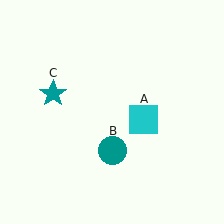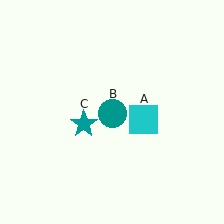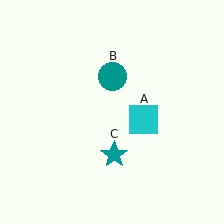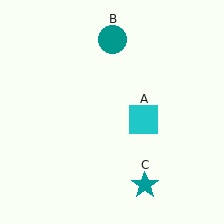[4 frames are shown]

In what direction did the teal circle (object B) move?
The teal circle (object B) moved up.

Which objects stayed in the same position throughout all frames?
Cyan square (object A) remained stationary.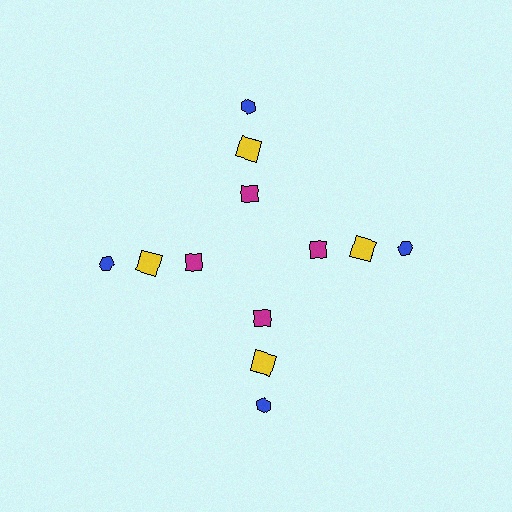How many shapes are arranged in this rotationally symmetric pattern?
There are 12 shapes, arranged in 4 groups of 3.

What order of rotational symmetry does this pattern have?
This pattern has 4-fold rotational symmetry.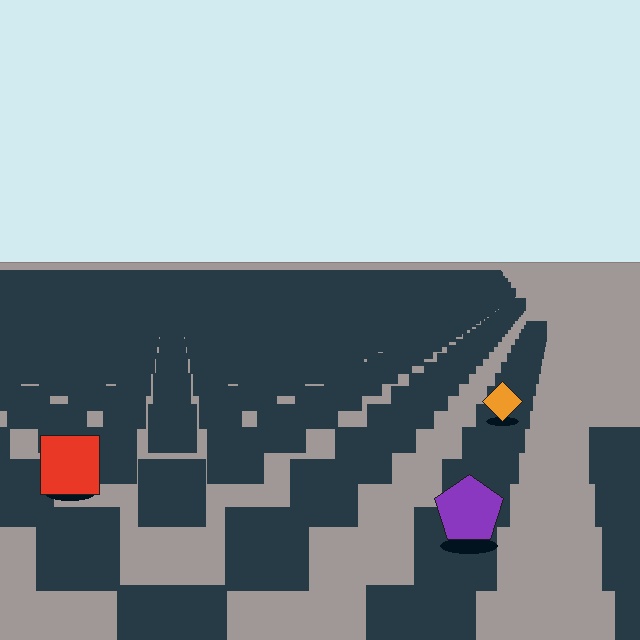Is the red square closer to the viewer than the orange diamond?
Yes. The red square is closer — you can tell from the texture gradient: the ground texture is coarser near it.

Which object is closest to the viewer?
The purple pentagon is closest. The texture marks near it are larger and more spread out.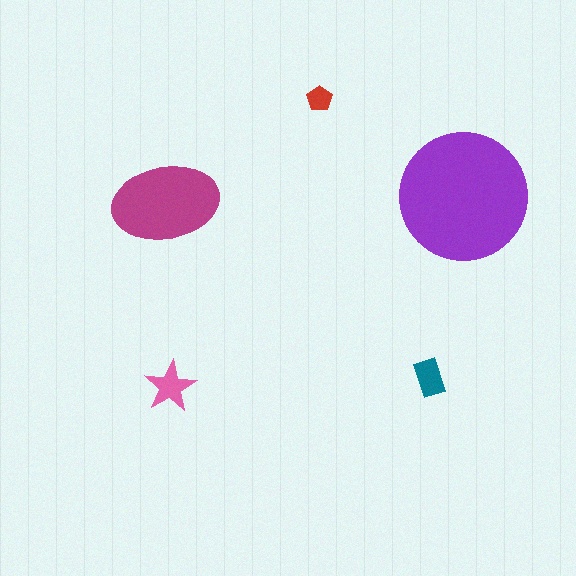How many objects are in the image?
There are 5 objects in the image.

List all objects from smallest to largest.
The red pentagon, the teal rectangle, the pink star, the magenta ellipse, the purple circle.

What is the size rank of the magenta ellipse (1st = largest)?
2nd.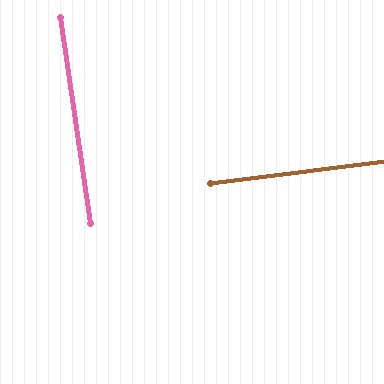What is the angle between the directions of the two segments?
Approximately 89 degrees.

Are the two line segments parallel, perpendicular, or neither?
Perpendicular — they meet at approximately 89°.